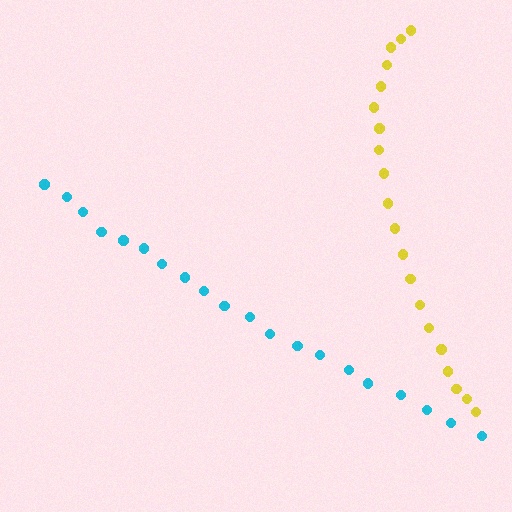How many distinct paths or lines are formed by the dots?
There are 2 distinct paths.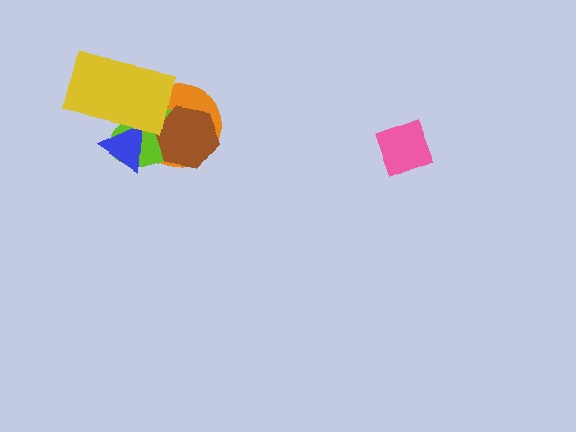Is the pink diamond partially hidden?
No, no other shape covers it.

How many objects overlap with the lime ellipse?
4 objects overlap with the lime ellipse.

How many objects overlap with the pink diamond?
0 objects overlap with the pink diamond.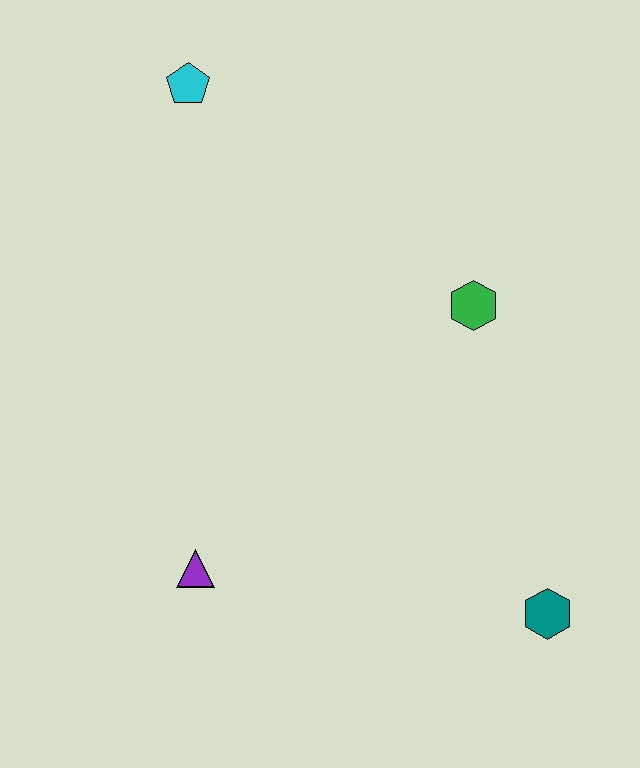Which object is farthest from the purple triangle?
The cyan pentagon is farthest from the purple triangle.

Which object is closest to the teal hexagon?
The green hexagon is closest to the teal hexagon.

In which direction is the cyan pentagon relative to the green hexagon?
The cyan pentagon is to the left of the green hexagon.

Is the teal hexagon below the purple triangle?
Yes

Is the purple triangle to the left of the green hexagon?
Yes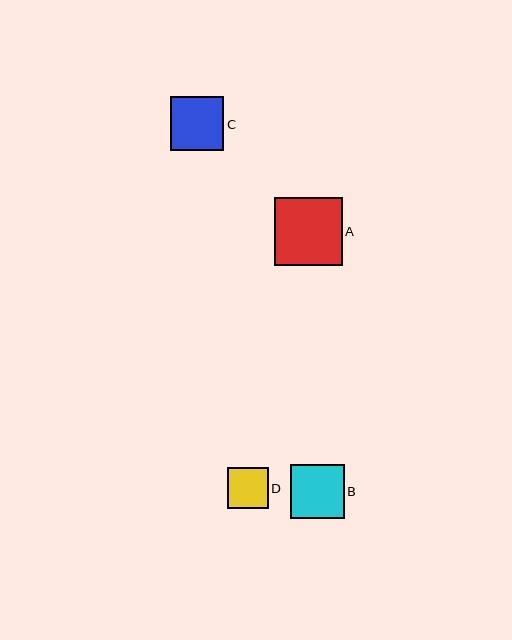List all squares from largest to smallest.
From largest to smallest: A, B, C, D.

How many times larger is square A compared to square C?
Square A is approximately 1.3 times the size of square C.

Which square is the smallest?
Square D is the smallest with a size of approximately 41 pixels.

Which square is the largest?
Square A is the largest with a size of approximately 68 pixels.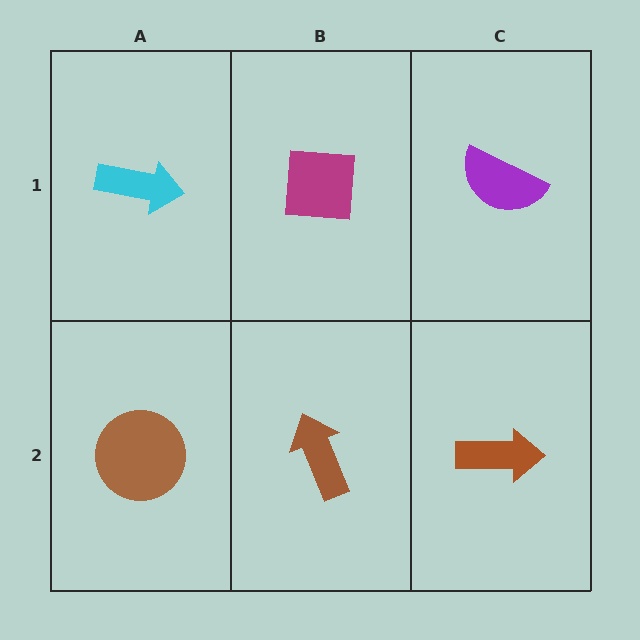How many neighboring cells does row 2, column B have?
3.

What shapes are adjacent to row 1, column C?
A brown arrow (row 2, column C), a magenta square (row 1, column B).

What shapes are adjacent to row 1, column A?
A brown circle (row 2, column A), a magenta square (row 1, column B).